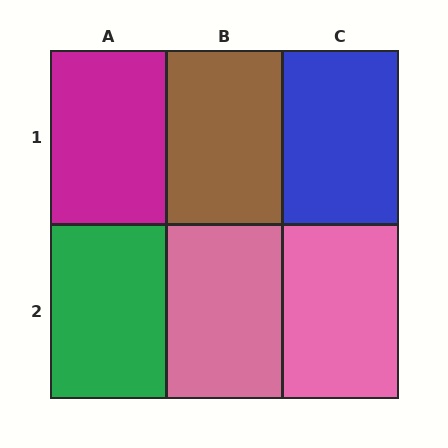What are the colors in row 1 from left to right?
Magenta, brown, blue.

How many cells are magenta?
1 cell is magenta.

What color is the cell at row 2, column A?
Green.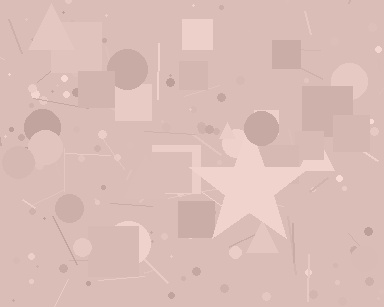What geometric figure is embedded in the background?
A star is embedded in the background.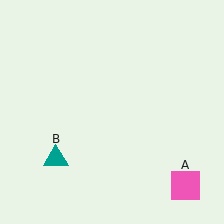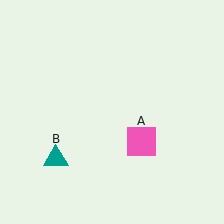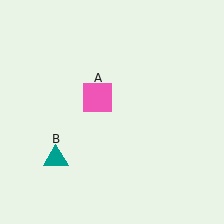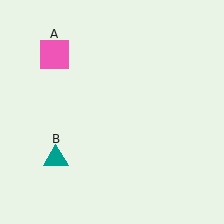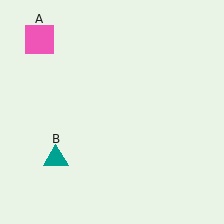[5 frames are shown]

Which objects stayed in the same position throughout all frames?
Teal triangle (object B) remained stationary.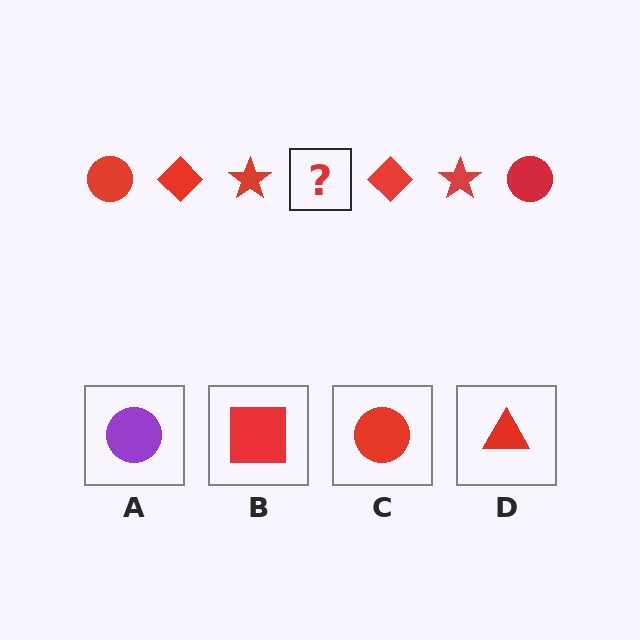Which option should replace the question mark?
Option C.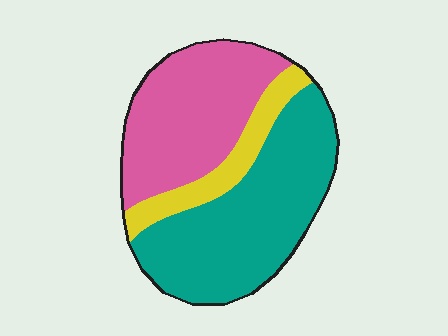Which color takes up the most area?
Teal, at roughly 50%.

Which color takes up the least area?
Yellow, at roughly 15%.